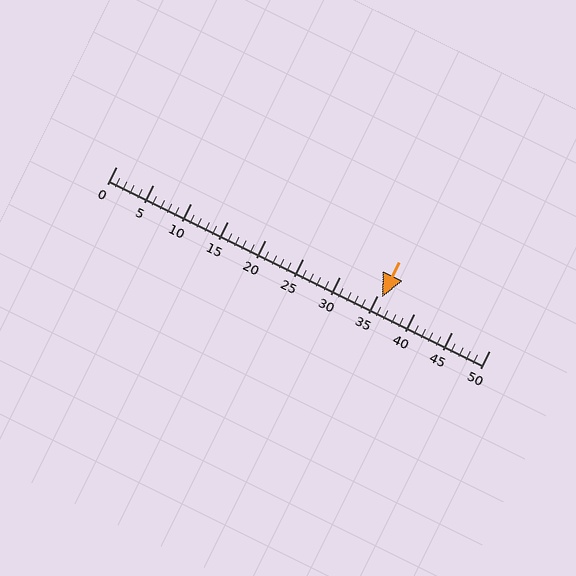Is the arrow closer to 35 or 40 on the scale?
The arrow is closer to 35.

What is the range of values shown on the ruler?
The ruler shows values from 0 to 50.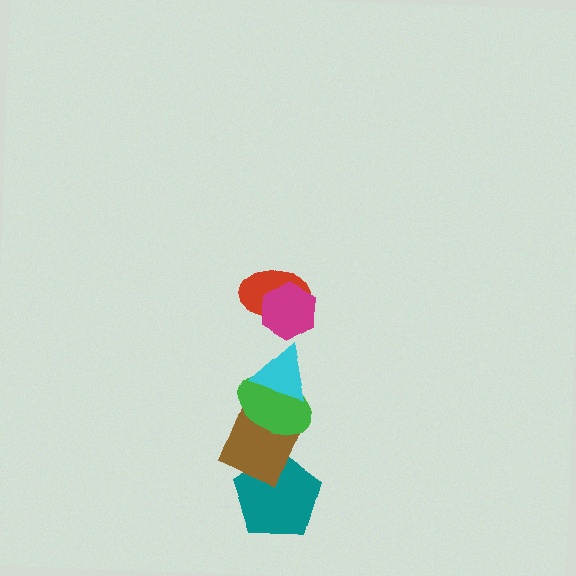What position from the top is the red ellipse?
The red ellipse is 2nd from the top.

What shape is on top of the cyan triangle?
The red ellipse is on top of the cyan triangle.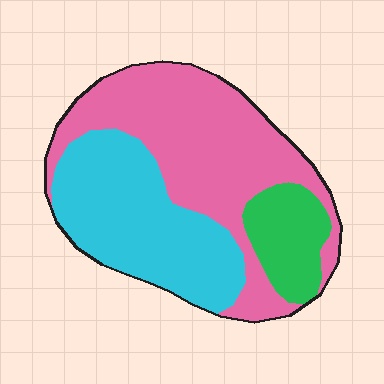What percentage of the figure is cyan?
Cyan covers about 35% of the figure.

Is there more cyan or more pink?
Pink.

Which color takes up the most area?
Pink, at roughly 50%.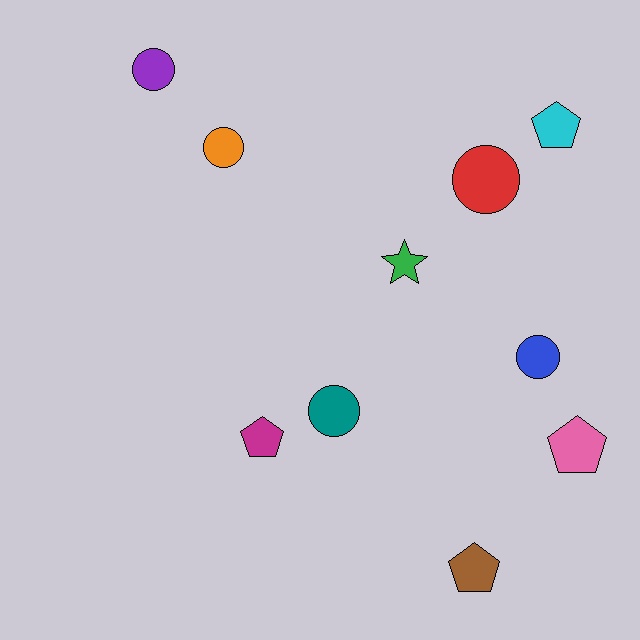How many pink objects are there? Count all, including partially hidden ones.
There is 1 pink object.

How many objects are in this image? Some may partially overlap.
There are 10 objects.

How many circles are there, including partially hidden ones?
There are 5 circles.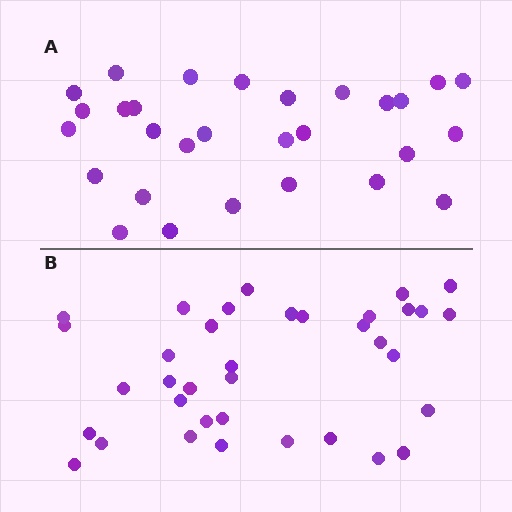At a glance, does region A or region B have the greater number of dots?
Region B (the bottom region) has more dots.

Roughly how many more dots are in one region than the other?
Region B has roughly 8 or so more dots than region A.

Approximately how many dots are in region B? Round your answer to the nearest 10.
About 40 dots. (The exact count is 36, which rounds to 40.)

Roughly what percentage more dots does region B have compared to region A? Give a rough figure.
About 25% more.